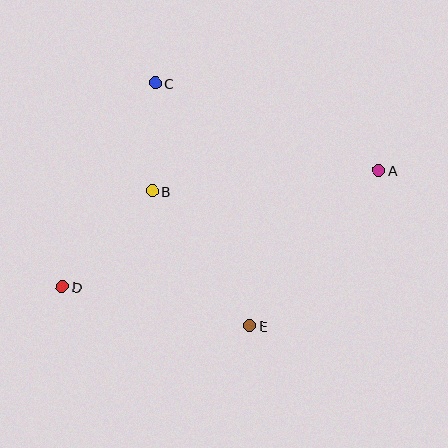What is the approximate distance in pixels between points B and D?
The distance between B and D is approximately 131 pixels.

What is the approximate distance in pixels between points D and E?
The distance between D and E is approximately 192 pixels.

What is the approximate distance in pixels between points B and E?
The distance between B and E is approximately 166 pixels.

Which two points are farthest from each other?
Points A and D are farthest from each other.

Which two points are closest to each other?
Points B and C are closest to each other.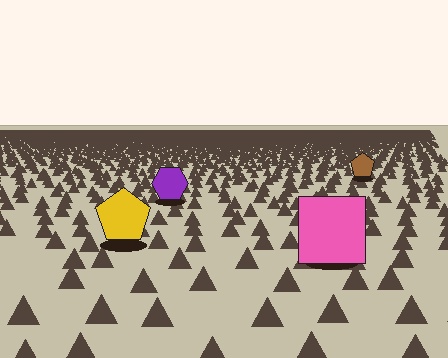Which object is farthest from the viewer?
The brown pentagon is farthest from the viewer. It appears smaller and the ground texture around it is denser.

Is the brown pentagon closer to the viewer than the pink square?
No. The pink square is closer — you can tell from the texture gradient: the ground texture is coarser near it.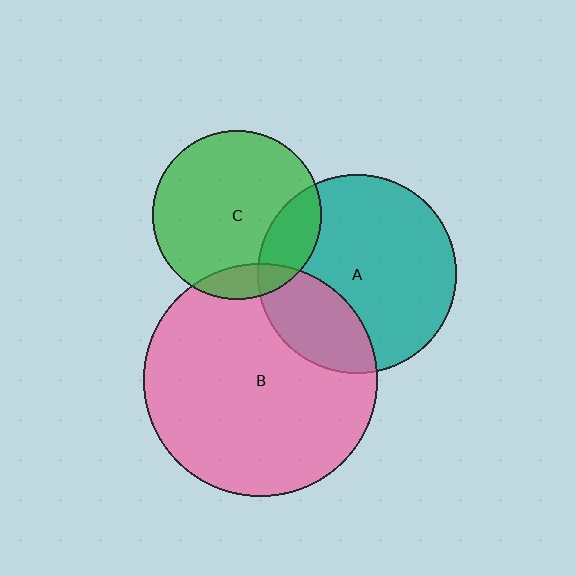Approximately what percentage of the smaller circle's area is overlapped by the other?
Approximately 10%.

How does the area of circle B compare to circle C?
Approximately 1.9 times.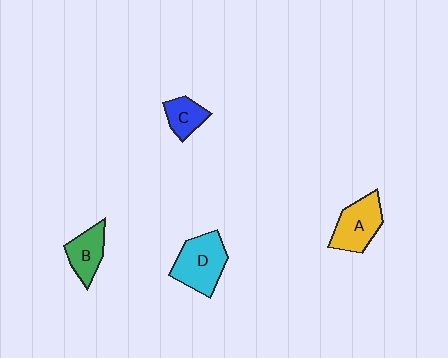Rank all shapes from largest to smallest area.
From largest to smallest: D (cyan), A (yellow), B (green), C (blue).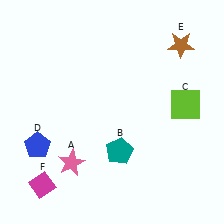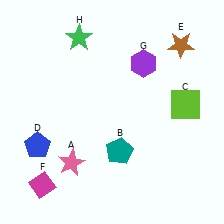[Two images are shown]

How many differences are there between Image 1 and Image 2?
There are 2 differences between the two images.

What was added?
A purple hexagon (G), a green star (H) were added in Image 2.